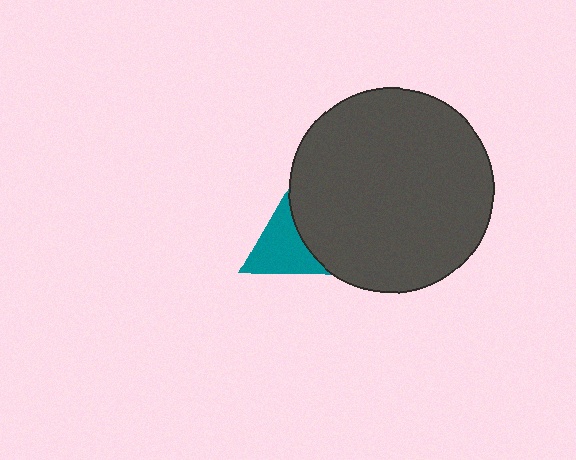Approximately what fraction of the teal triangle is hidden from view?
Roughly 40% of the teal triangle is hidden behind the dark gray circle.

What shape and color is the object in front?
The object in front is a dark gray circle.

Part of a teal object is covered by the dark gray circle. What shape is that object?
It is a triangle.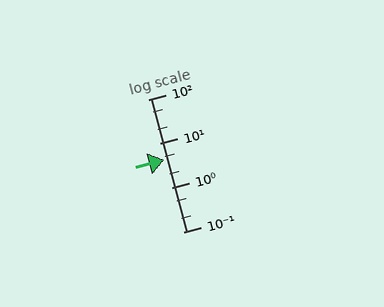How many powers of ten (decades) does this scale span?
The scale spans 3 decades, from 0.1 to 100.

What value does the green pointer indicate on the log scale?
The pointer indicates approximately 4.3.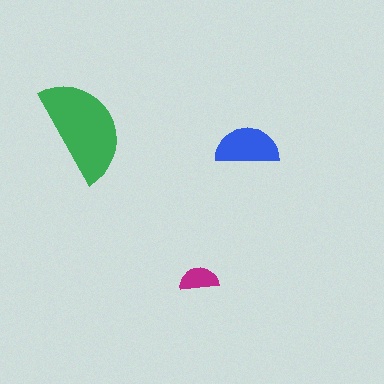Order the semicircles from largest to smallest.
the green one, the blue one, the magenta one.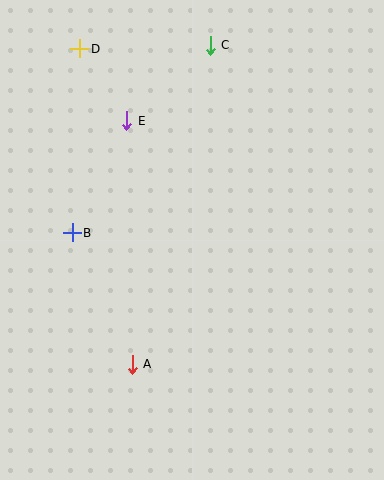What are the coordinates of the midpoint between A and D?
The midpoint between A and D is at (106, 206).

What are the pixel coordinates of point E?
Point E is at (127, 121).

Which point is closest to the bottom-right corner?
Point A is closest to the bottom-right corner.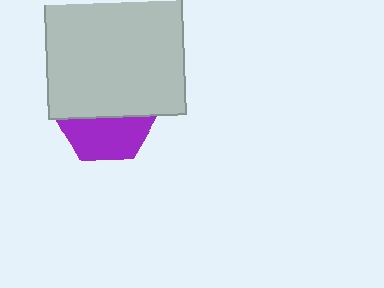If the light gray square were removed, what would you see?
You would see the complete purple hexagon.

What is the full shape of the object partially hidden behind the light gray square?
The partially hidden object is a purple hexagon.